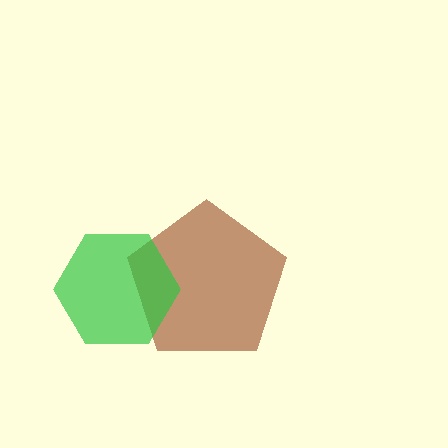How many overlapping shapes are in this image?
There are 2 overlapping shapes in the image.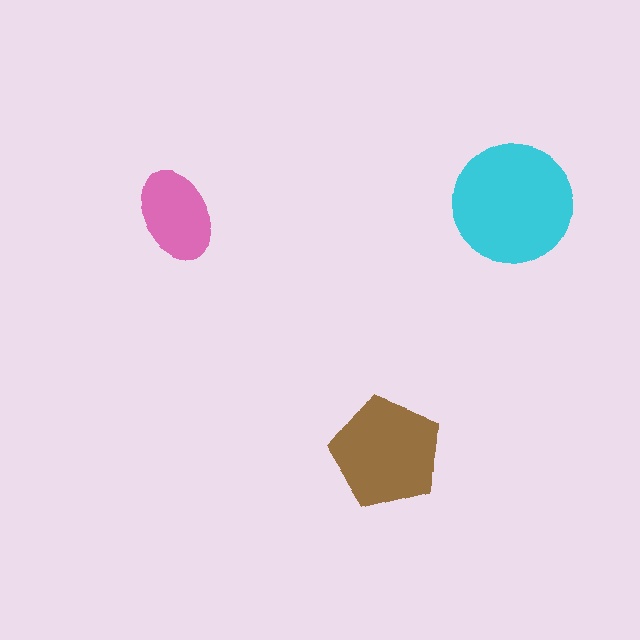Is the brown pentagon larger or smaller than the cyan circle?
Smaller.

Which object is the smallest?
The pink ellipse.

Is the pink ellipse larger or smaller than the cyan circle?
Smaller.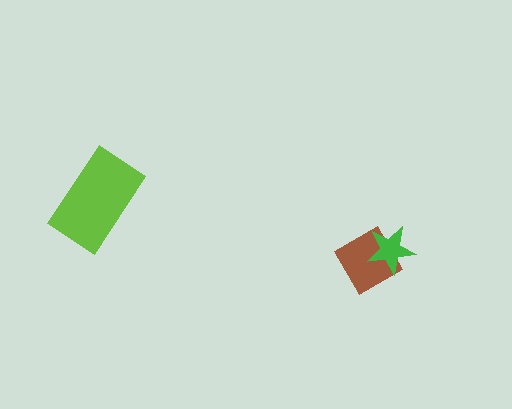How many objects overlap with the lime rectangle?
0 objects overlap with the lime rectangle.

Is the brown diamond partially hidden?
Yes, it is partially covered by another shape.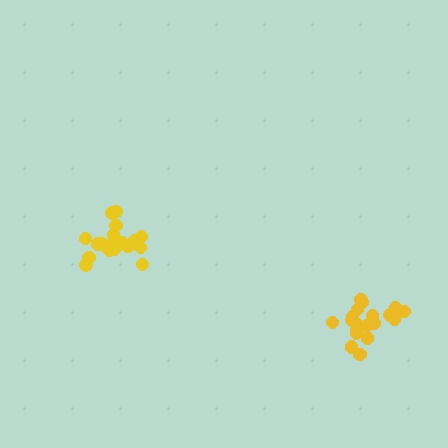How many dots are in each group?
Group 1: 20 dots, Group 2: 20 dots (40 total).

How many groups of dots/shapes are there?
There are 2 groups.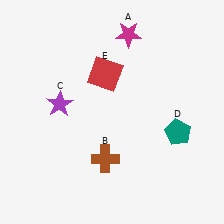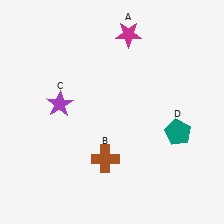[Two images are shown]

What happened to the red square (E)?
The red square (E) was removed in Image 2. It was in the top-left area of Image 1.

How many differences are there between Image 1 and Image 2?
There is 1 difference between the two images.